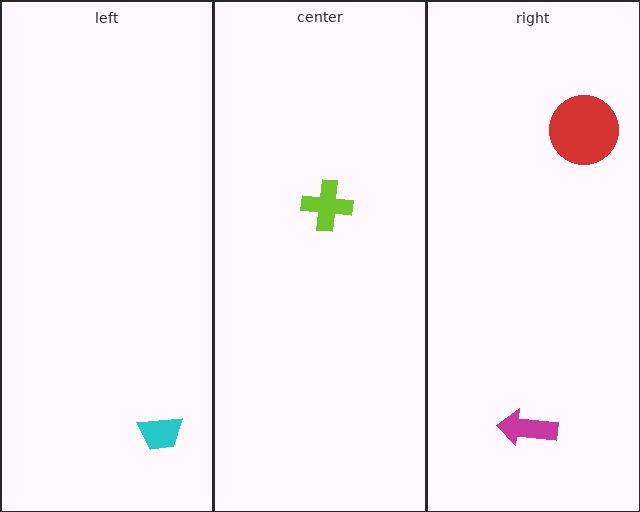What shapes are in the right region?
The magenta arrow, the red circle.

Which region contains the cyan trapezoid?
The left region.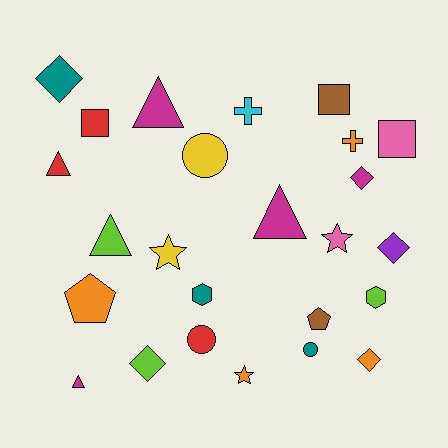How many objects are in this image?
There are 25 objects.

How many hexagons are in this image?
There are 2 hexagons.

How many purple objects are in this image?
There is 1 purple object.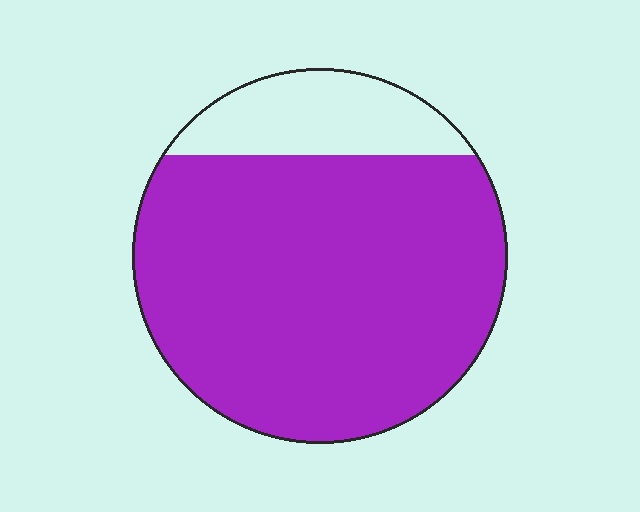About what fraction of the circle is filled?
About five sixths (5/6).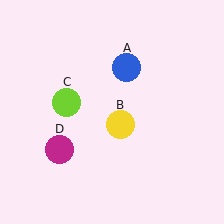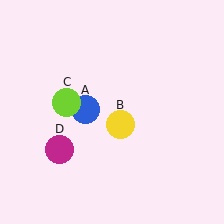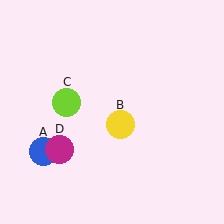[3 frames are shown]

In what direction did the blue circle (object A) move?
The blue circle (object A) moved down and to the left.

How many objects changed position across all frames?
1 object changed position: blue circle (object A).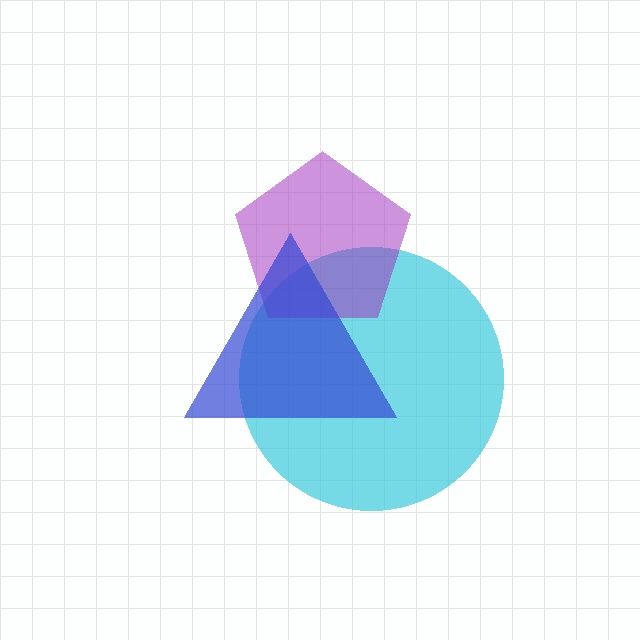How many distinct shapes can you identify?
There are 3 distinct shapes: a cyan circle, a purple pentagon, a blue triangle.